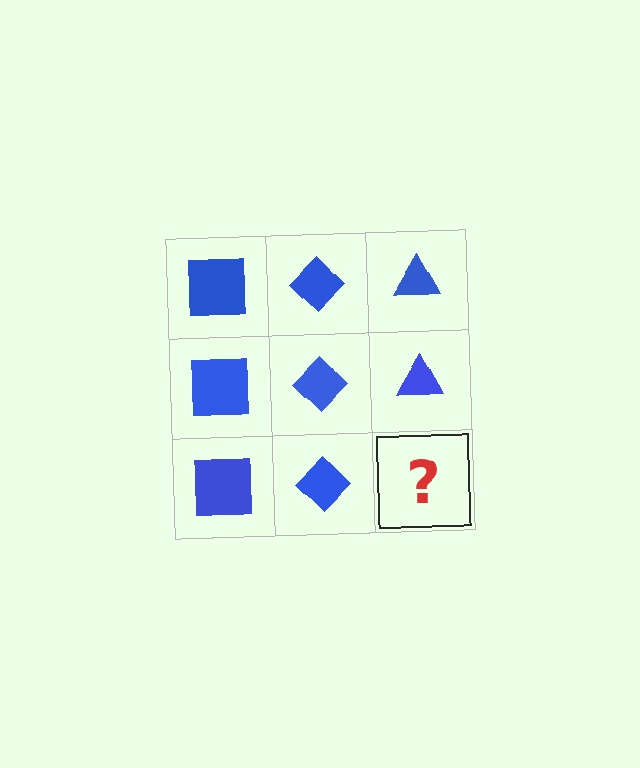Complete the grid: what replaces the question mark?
The question mark should be replaced with a blue triangle.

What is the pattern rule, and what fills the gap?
The rule is that each column has a consistent shape. The gap should be filled with a blue triangle.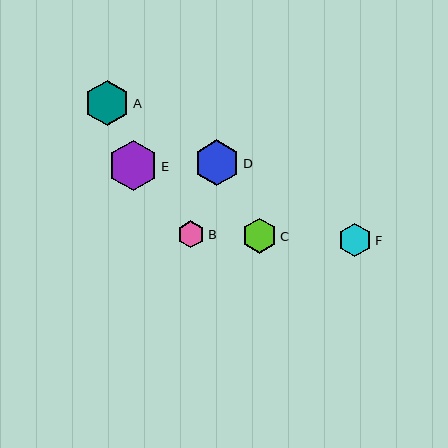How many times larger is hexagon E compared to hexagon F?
Hexagon E is approximately 1.5 times the size of hexagon F.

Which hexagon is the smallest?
Hexagon B is the smallest with a size of approximately 27 pixels.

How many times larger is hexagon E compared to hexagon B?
Hexagon E is approximately 1.9 times the size of hexagon B.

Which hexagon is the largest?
Hexagon E is the largest with a size of approximately 51 pixels.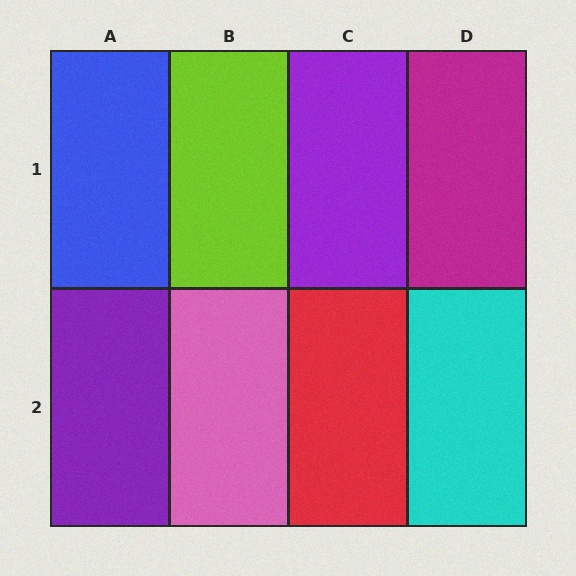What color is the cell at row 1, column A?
Blue.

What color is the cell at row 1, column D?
Magenta.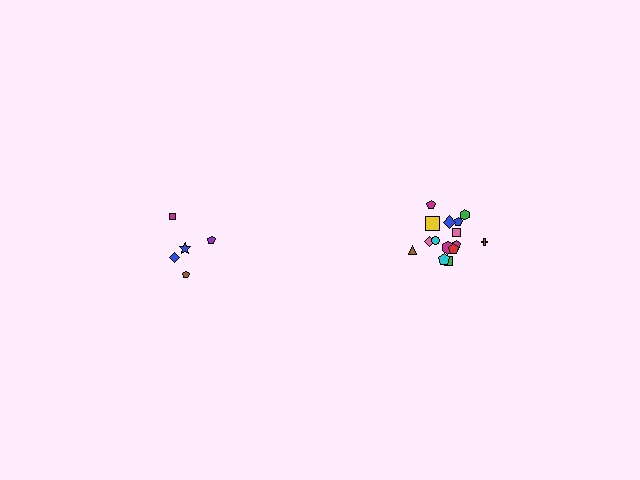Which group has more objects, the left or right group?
The right group.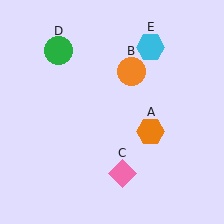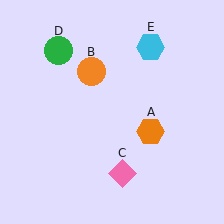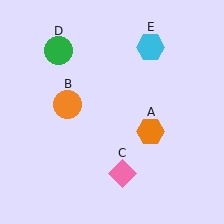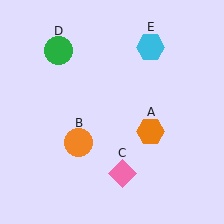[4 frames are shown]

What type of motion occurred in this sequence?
The orange circle (object B) rotated counterclockwise around the center of the scene.